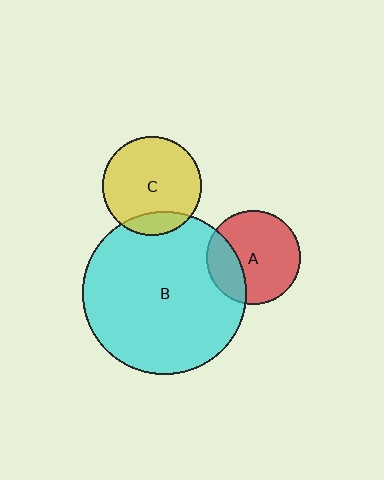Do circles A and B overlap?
Yes.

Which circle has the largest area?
Circle B (cyan).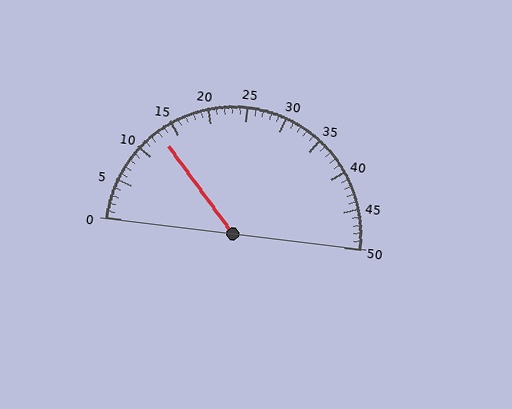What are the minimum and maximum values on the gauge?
The gauge ranges from 0 to 50.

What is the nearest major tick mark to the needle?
The nearest major tick mark is 15.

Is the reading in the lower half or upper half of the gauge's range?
The reading is in the lower half of the range (0 to 50).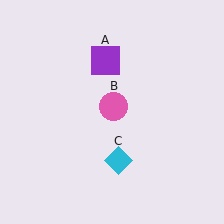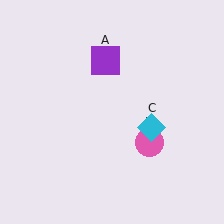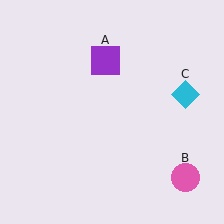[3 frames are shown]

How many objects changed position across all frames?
2 objects changed position: pink circle (object B), cyan diamond (object C).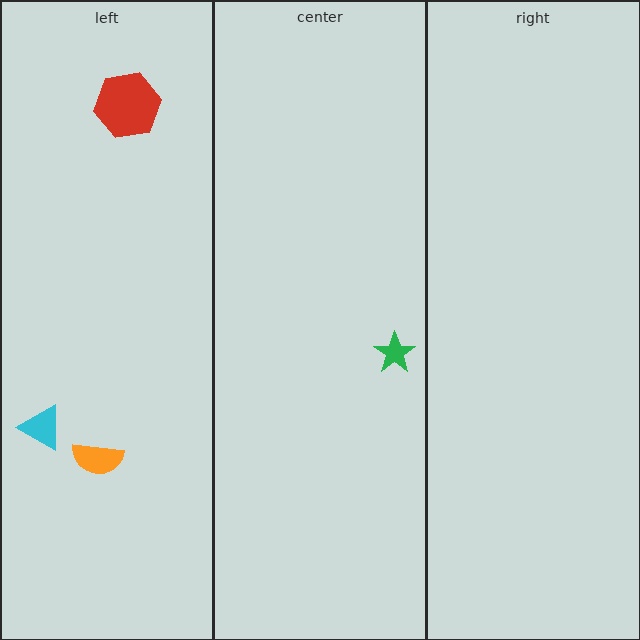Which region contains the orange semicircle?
The left region.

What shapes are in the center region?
The green star.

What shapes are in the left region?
The red hexagon, the cyan triangle, the orange semicircle.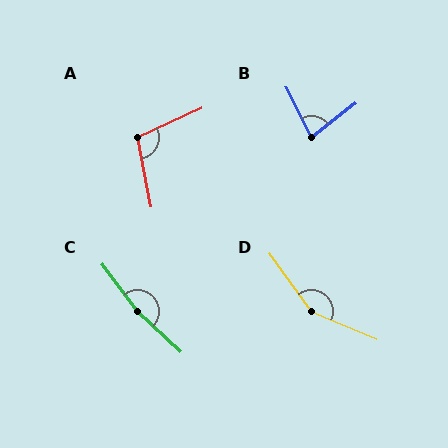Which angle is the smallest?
B, at approximately 79 degrees.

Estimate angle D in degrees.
Approximately 149 degrees.